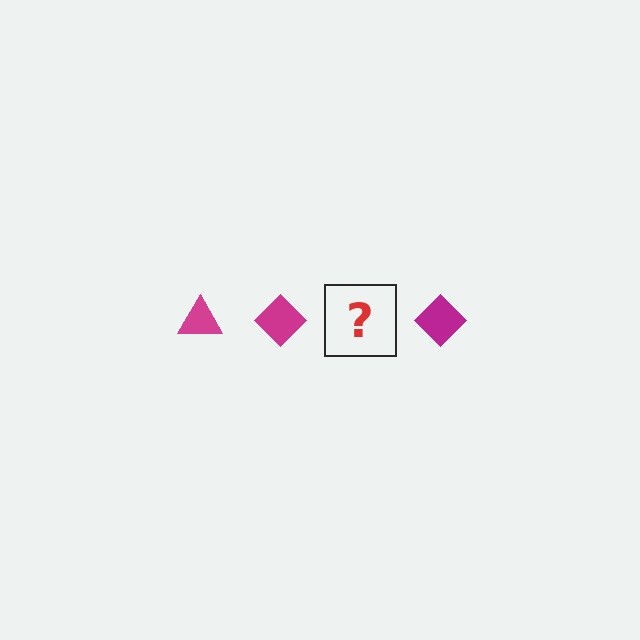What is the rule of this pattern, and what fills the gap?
The rule is that the pattern cycles through triangle, diamond shapes in magenta. The gap should be filled with a magenta triangle.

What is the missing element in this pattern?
The missing element is a magenta triangle.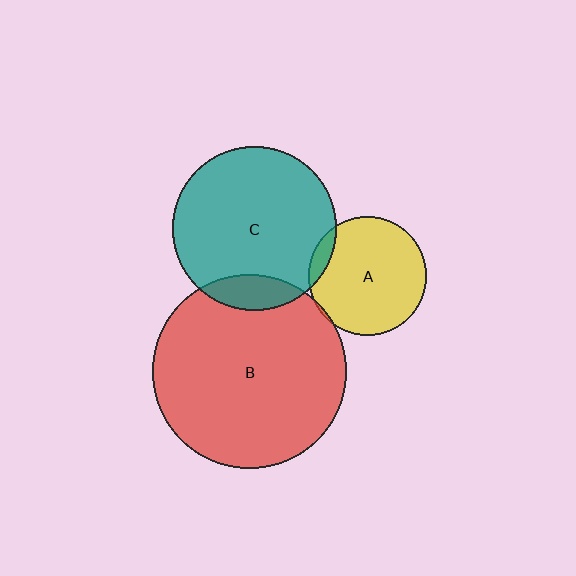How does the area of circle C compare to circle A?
Approximately 1.9 times.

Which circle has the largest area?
Circle B (red).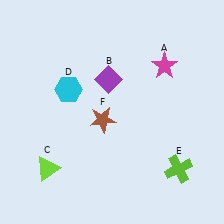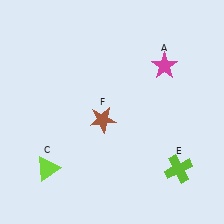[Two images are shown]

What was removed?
The cyan hexagon (D), the purple diamond (B) were removed in Image 2.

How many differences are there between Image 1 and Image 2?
There are 2 differences between the two images.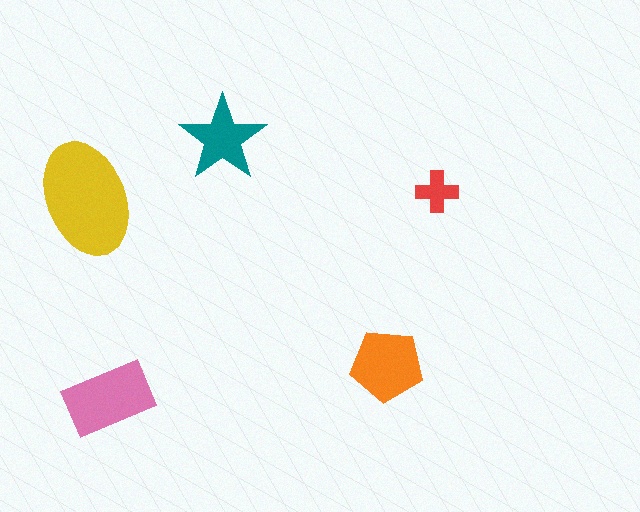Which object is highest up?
The teal star is topmost.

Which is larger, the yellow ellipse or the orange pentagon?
The yellow ellipse.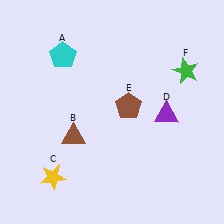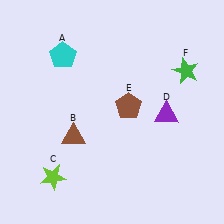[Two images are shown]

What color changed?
The star (C) changed from yellow in Image 1 to lime in Image 2.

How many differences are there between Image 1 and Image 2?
There is 1 difference between the two images.